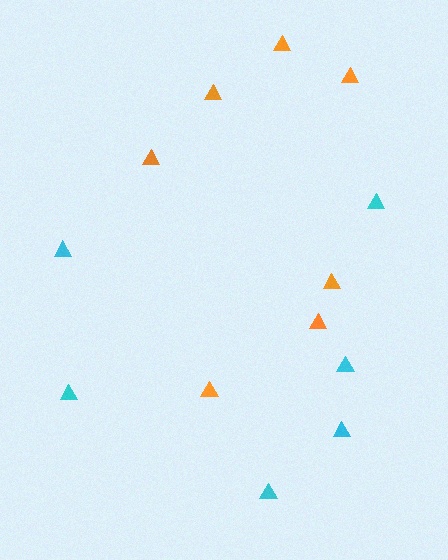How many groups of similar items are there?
There are 2 groups: one group of cyan triangles (6) and one group of orange triangles (7).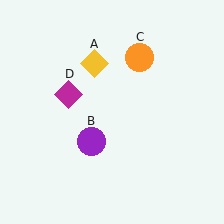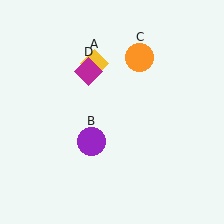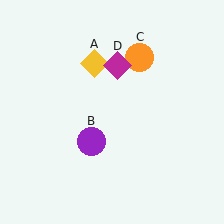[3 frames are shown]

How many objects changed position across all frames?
1 object changed position: magenta diamond (object D).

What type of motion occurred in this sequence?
The magenta diamond (object D) rotated clockwise around the center of the scene.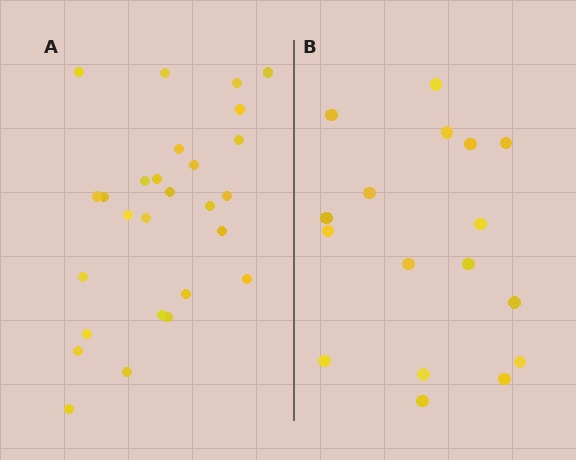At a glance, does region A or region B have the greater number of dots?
Region A (the left region) has more dots.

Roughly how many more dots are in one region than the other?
Region A has roughly 10 or so more dots than region B.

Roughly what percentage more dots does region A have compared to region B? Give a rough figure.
About 60% more.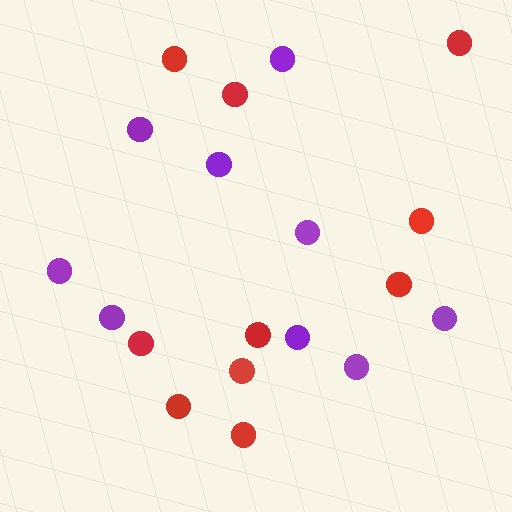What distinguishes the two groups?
There are 2 groups: one group of purple circles (9) and one group of red circles (10).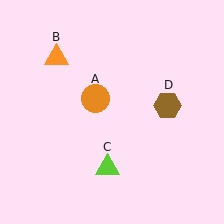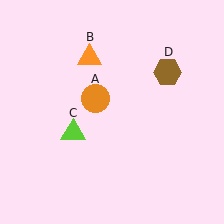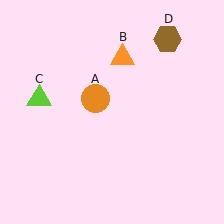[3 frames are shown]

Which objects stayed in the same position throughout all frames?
Orange circle (object A) remained stationary.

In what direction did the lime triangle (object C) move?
The lime triangle (object C) moved up and to the left.